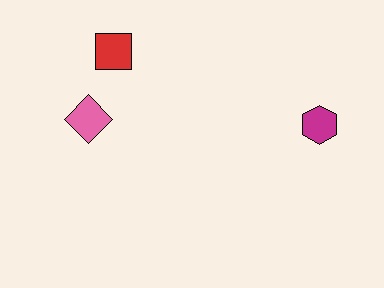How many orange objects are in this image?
There are no orange objects.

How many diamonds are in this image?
There is 1 diamond.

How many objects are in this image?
There are 3 objects.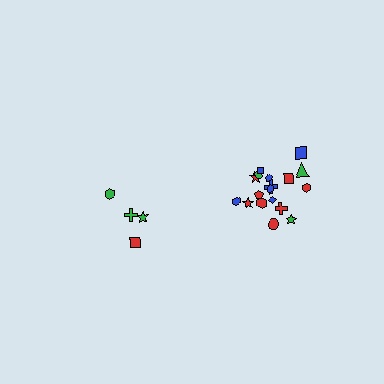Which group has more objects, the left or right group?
The right group.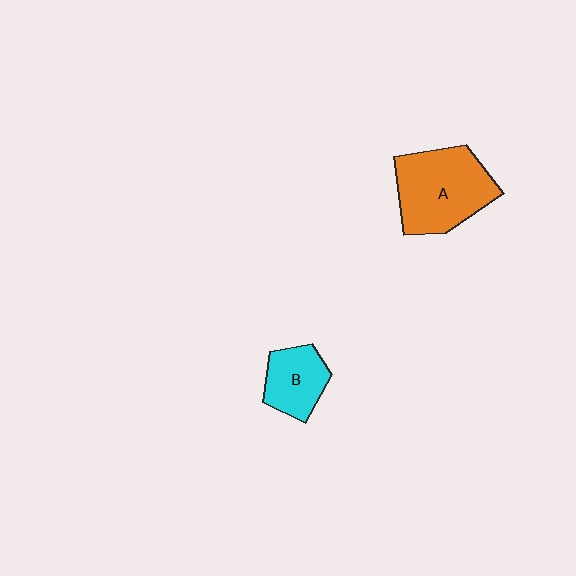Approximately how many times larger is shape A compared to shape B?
Approximately 1.8 times.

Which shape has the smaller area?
Shape B (cyan).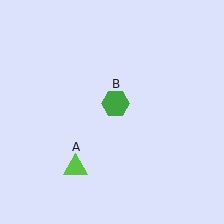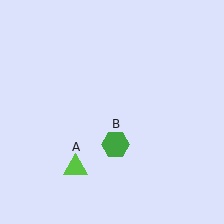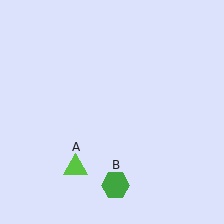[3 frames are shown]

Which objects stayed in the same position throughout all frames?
Lime triangle (object A) remained stationary.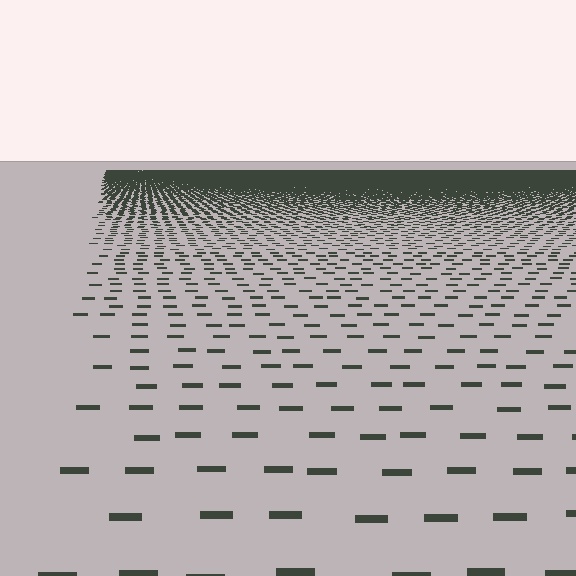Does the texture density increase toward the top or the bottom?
Density increases toward the top.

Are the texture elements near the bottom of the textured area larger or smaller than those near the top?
Larger. Near the bottom, elements are closer to the viewer and appear at a bigger on-screen size.